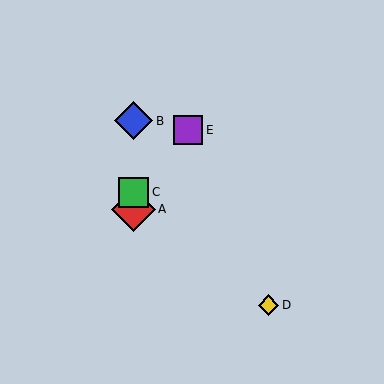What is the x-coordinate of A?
Object A is at x≈134.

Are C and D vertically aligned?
No, C is at x≈134 and D is at x≈268.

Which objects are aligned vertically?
Objects A, B, C are aligned vertically.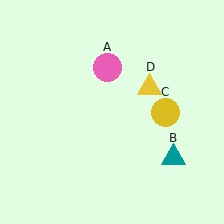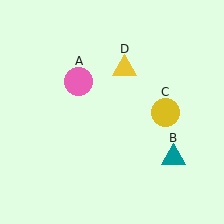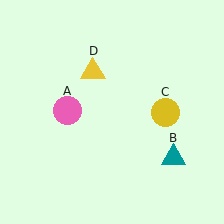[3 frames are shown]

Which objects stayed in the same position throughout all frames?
Teal triangle (object B) and yellow circle (object C) remained stationary.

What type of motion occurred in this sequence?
The pink circle (object A), yellow triangle (object D) rotated counterclockwise around the center of the scene.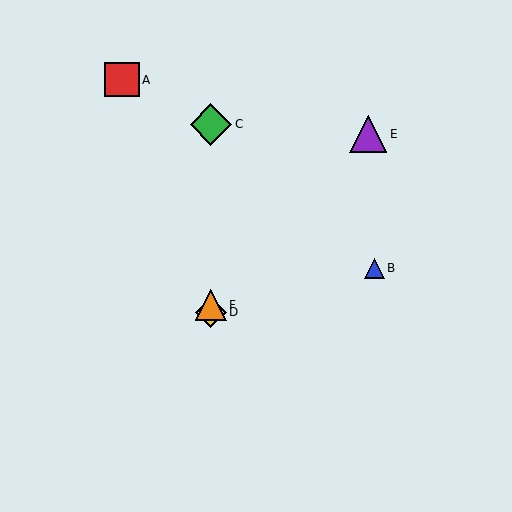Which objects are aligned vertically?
Objects C, D, F are aligned vertically.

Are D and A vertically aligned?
No, D is at x≈211 and A is at x≈122.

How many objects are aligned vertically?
3 objects (C, D, F) are aligned vertically.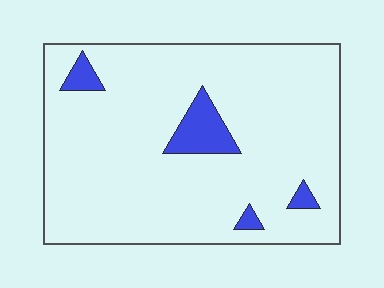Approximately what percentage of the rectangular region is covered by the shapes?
Approximately 10%.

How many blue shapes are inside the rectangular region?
4.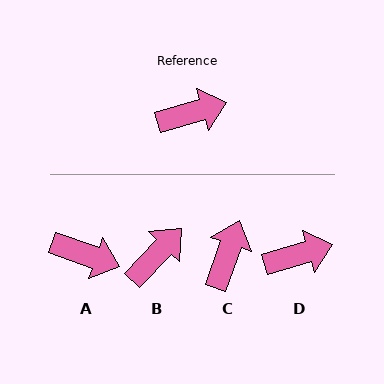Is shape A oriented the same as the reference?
No, it is off by about 35 degrees.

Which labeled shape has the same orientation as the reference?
D.